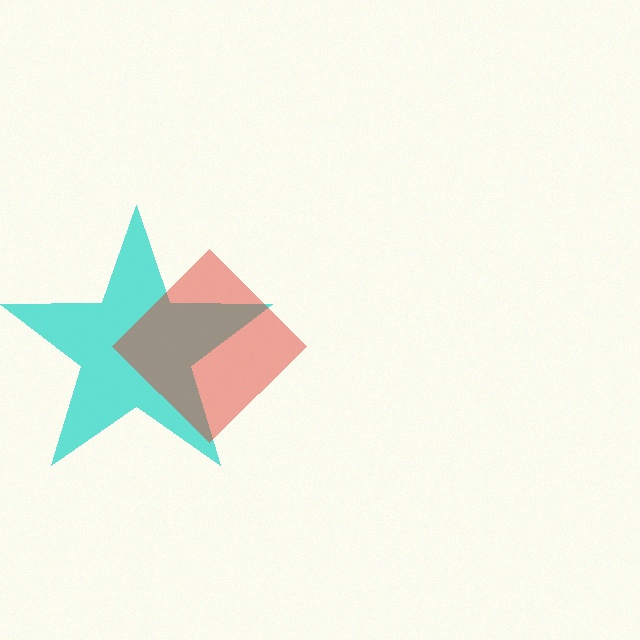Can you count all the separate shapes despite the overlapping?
Yes, there are 2 separate shapes.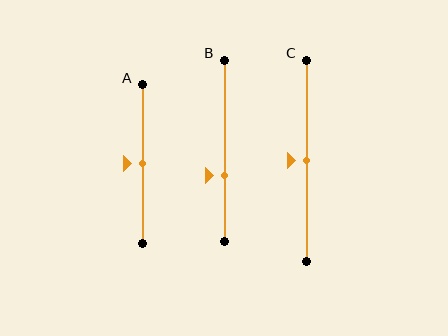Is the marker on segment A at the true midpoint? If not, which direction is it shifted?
Yes, the marker on segment A is at the true midpoint.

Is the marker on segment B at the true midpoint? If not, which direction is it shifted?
No, the marker on segment B is shifted downward by about 14% of the segment length.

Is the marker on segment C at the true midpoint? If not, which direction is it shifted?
Yes, the marker on segment C is at the true midpoint.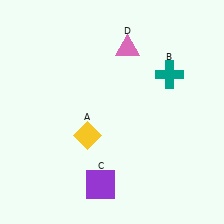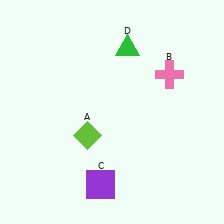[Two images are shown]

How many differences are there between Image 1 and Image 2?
There are 3 differences between the two images.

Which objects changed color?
A changed from yellow to lime. B changed from teal to pink. D changed from pink to green.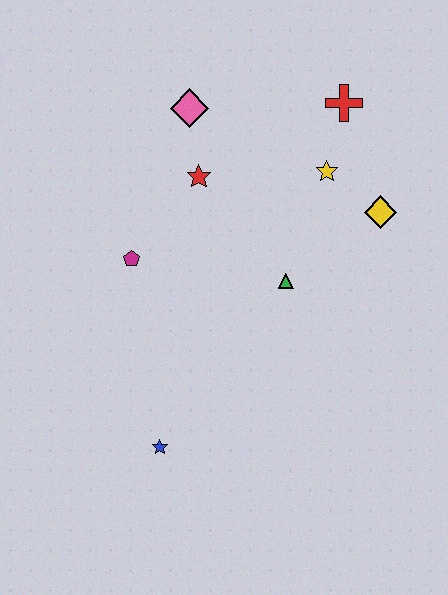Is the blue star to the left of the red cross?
Yes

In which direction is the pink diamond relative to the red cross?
The pink diamond is to the left of the red cross.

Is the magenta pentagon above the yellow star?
No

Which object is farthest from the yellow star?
The blue star is farthest from the yellow star.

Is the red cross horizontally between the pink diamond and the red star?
No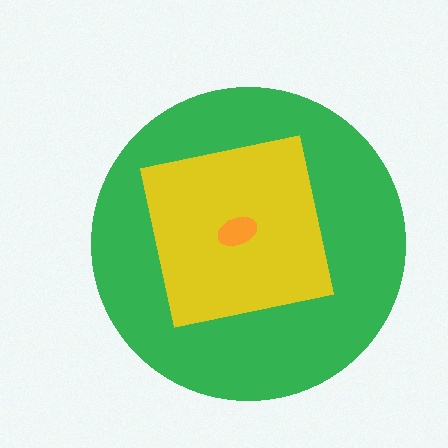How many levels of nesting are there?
3.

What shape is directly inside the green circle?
The yellow square.